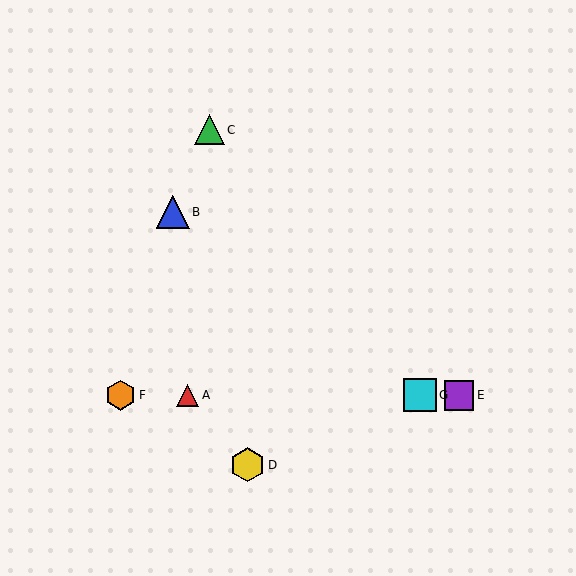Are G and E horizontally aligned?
Yes, both are at y≈395.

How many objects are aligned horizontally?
4 objects (A, E, F, G) are aligned horizontally.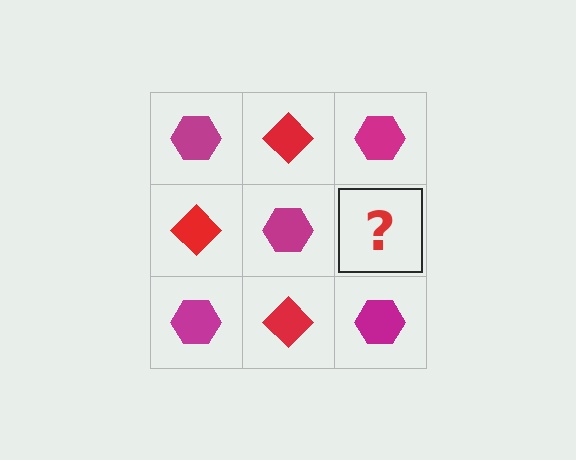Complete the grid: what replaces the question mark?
The question mark should be replaced with a red diamond.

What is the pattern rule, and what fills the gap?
The rule is that it alternates magenta hexagon and red diamond in a checkerboard pattern. The gap should be filled with a red diamond.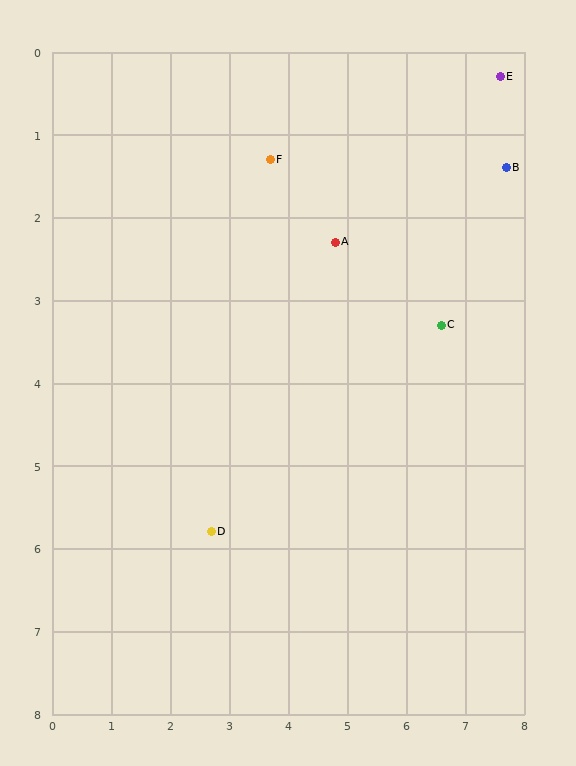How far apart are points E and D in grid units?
Points E and D are about 7.4 grid units apart.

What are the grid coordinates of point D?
Point D is at approximately (2.7, 5.8).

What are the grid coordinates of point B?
Point B is at approximately (7.7, 1.4).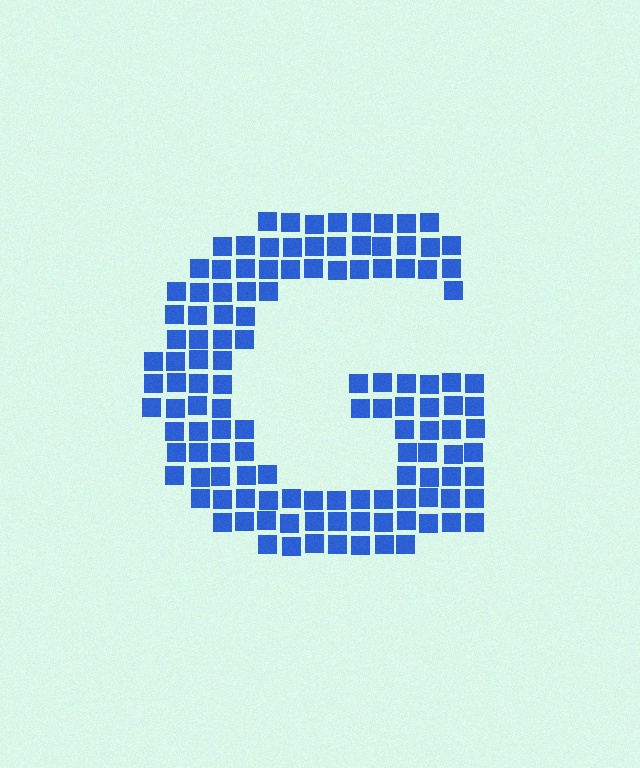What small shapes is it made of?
It is made of small squares.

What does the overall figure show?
The overall figure shows the letter G.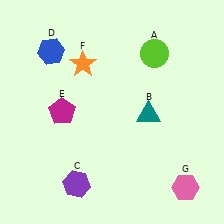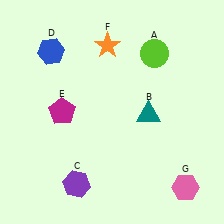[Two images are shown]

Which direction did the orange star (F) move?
The orange star (F) moved right.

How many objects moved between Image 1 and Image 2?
1 object moved between the two images.